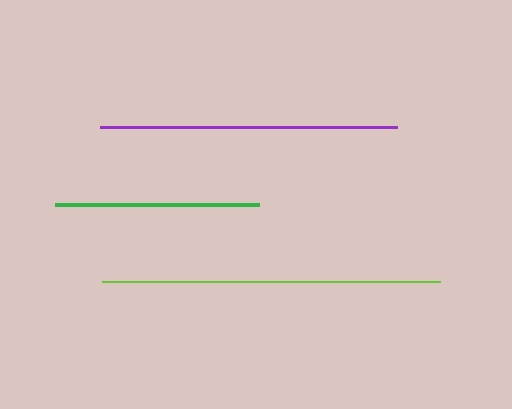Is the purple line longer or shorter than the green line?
The purple line is longer than the green line.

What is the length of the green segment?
The green segment is approximately 204 pixels long.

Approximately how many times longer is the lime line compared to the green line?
The lime line is approximately 1.7 times the length of the green line.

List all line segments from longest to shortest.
From longest to shortest: lime, purple, green.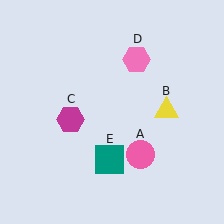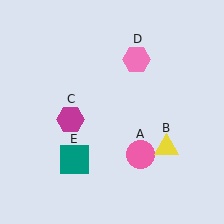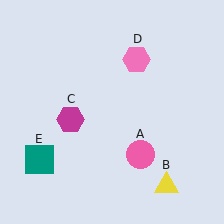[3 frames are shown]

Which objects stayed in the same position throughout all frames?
Pink circle (object A) and magenta hexagon (object C) and pink hexagon (object D) remained stationary.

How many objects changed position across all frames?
2 objects changed position: yellow triangle (object B), teal square (object E).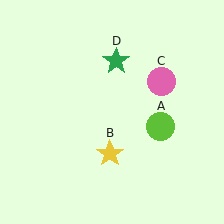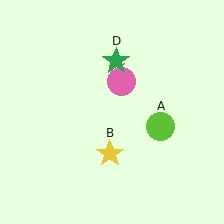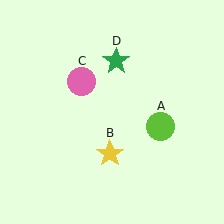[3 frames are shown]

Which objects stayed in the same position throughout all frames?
Lime circle (object A) and yellow star (object B) and green star (object D) remained stationary.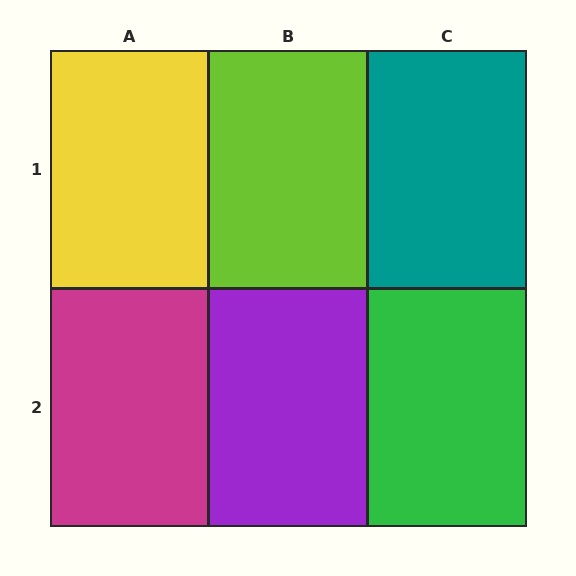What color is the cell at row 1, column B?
Lime.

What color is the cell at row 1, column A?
Yellow.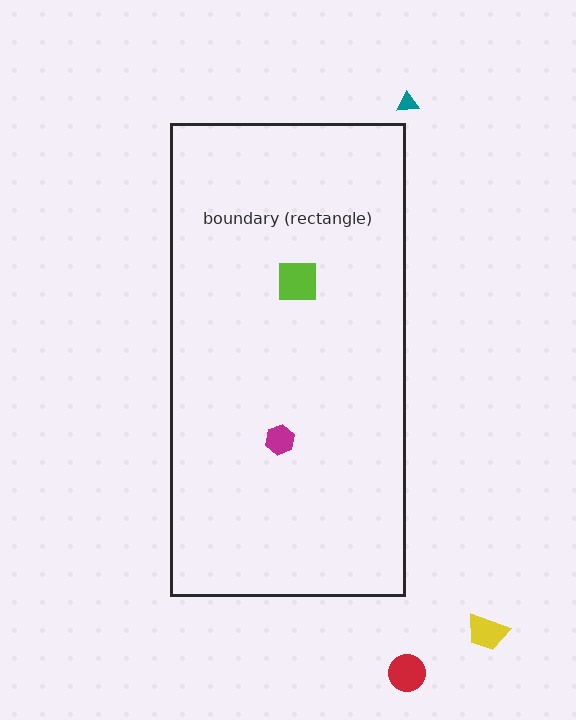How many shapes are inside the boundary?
2 inside, 3 outside.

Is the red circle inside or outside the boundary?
Outside.